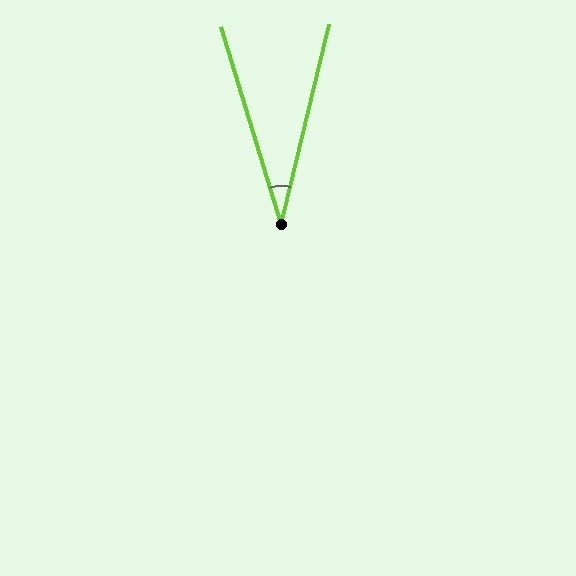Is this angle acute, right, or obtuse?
It is acute.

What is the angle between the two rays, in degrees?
Approximately 30 degrees.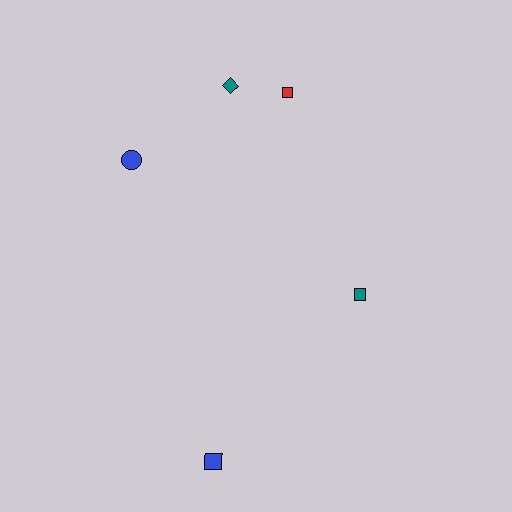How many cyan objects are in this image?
There are no cyan objects.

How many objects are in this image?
There are 5 objects.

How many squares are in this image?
There are 3 squares.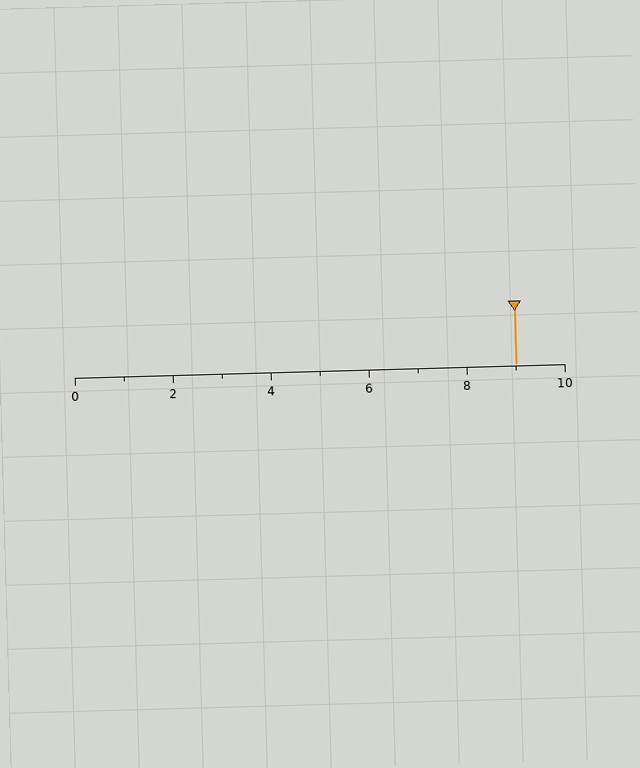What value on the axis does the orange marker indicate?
The marker indicates approximately 9.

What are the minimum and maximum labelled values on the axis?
The axis runs from 0 to 10.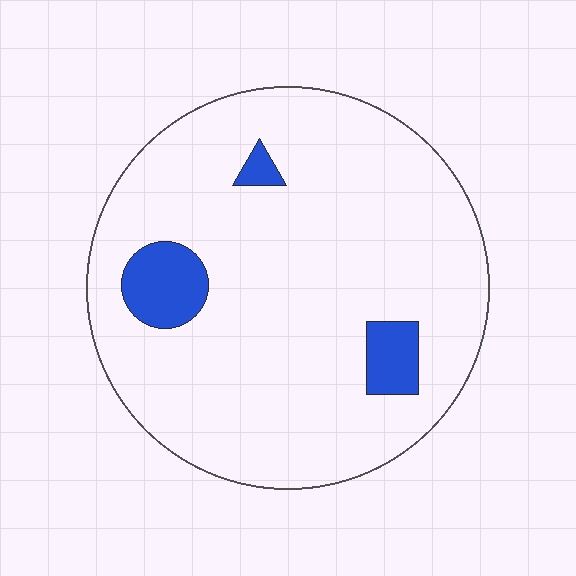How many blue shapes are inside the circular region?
3.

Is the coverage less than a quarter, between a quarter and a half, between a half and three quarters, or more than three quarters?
Less than a quarter.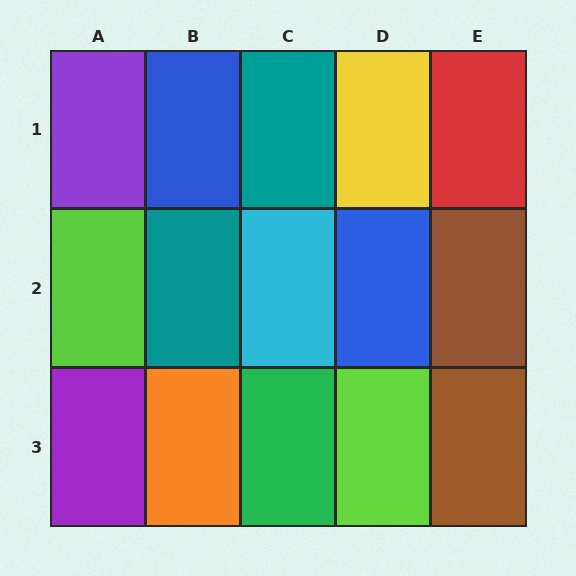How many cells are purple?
2 cells are purple.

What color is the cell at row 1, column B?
Blue.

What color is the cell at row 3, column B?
Orange.